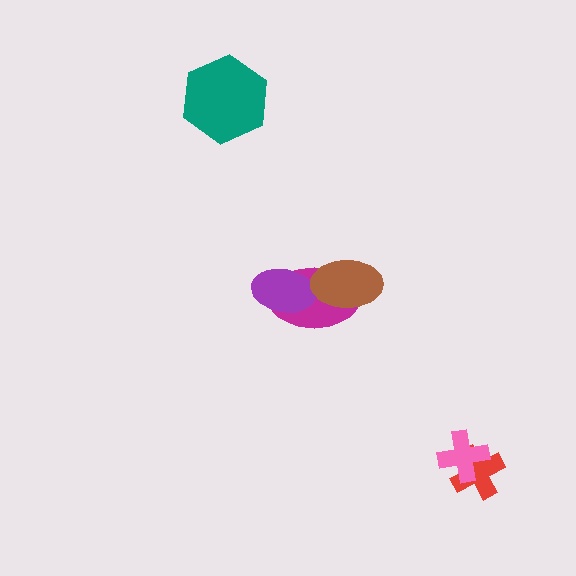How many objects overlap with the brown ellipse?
1 object overlaps with the brown ellipse.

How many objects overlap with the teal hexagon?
0 objects overlap with the teal hexagon.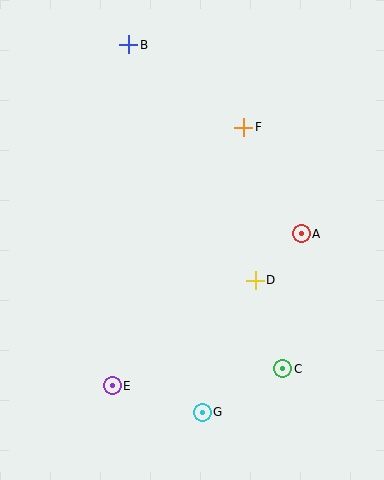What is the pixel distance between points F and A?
The distance between F and A is 121 pixels.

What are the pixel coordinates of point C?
Point C is at (283, 369).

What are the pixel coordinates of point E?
Point E is at (112, 386).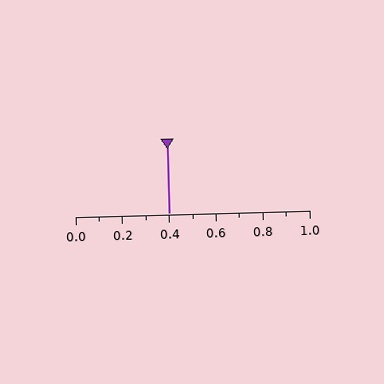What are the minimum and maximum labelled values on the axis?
The axis runs from 0.0 to 1.0.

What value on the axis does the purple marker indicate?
The marker indicates approximately 0.4.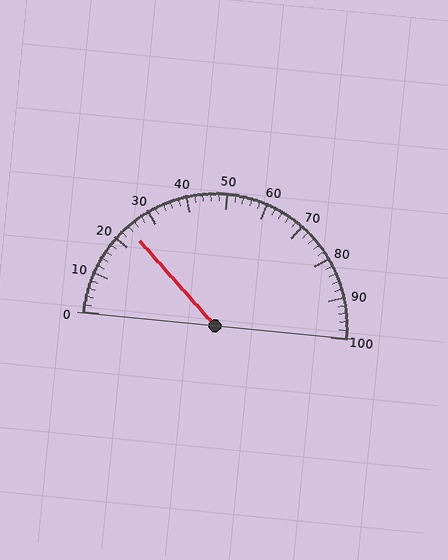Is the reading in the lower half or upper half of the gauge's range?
The reading is in the lower half of the range (0 to 100).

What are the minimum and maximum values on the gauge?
The gauge ranges from 0 to 100.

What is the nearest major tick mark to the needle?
The nearest major tick mark is 20.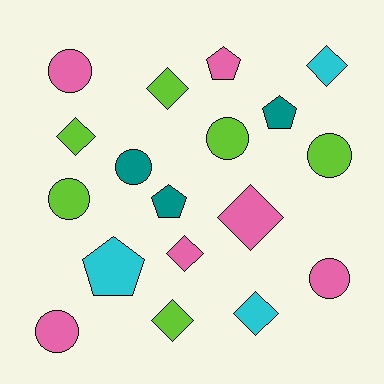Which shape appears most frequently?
Circle, with 7 objects.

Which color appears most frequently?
Lime, with 6 objects.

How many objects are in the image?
There are 18 objects.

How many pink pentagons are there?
There is 1 pink pentagon.